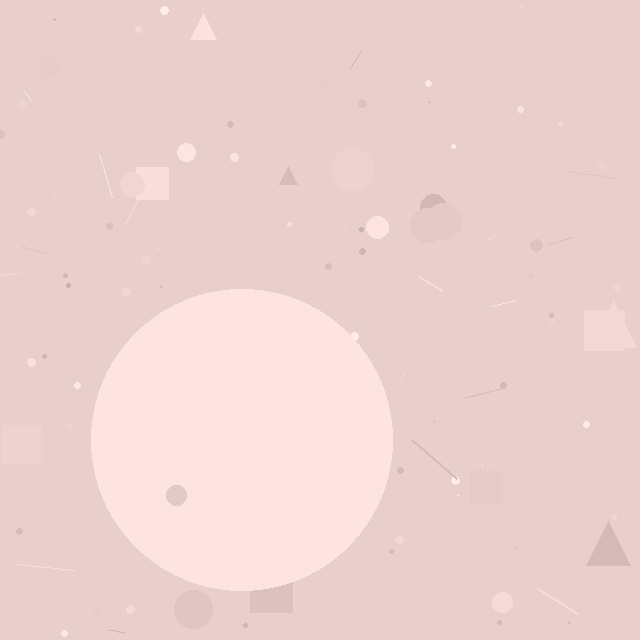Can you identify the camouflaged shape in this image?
The camouflaged shape is a circle.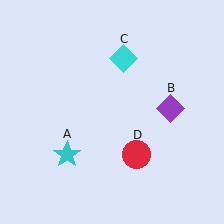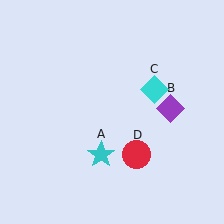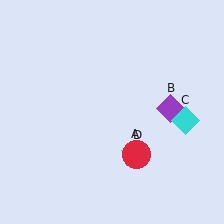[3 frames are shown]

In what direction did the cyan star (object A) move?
The cyan star (object A) moved right.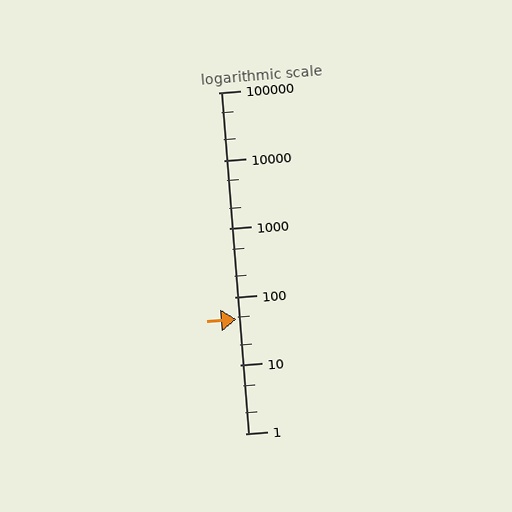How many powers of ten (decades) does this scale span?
The scale spans 5 decades, from 1 to 100000.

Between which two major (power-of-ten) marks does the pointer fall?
The pointer is between 10 and 100.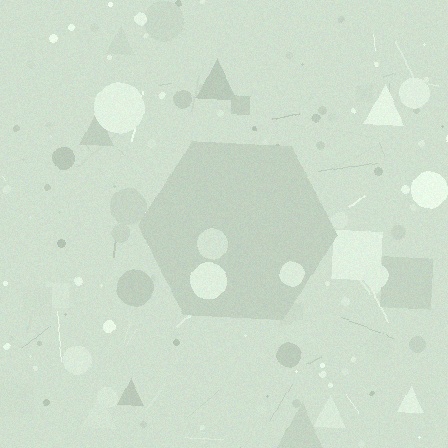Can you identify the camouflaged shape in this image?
The camouflaged shape is a hexagon.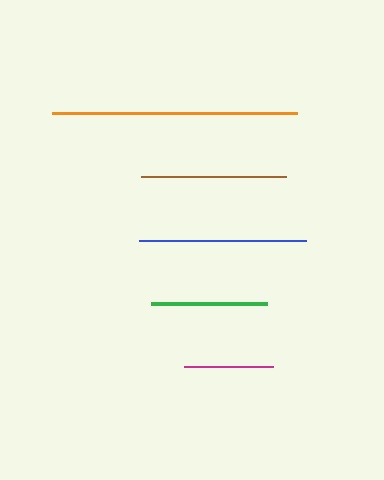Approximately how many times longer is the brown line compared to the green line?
The brown line is approximately 1.2 times the length of the green line.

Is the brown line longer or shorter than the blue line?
The blue line is longer than the brown line.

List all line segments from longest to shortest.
From longest to shortest: orange, blue, brown, green, magenta.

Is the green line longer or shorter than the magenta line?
The green line is longer than the magenta line.